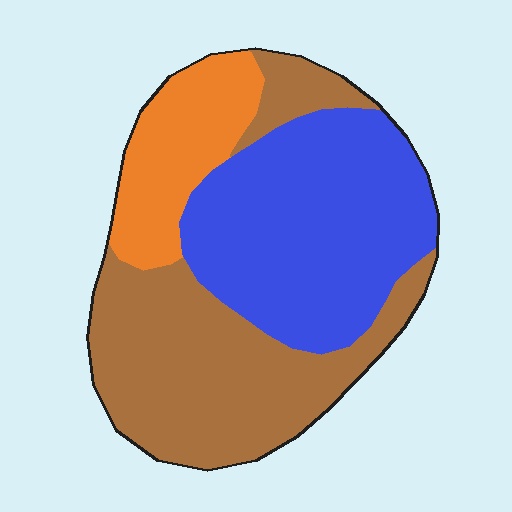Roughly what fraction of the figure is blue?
Blue covers around 40% of the figure.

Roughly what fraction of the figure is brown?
Brown takes up about two fifths (2/5) of the figure.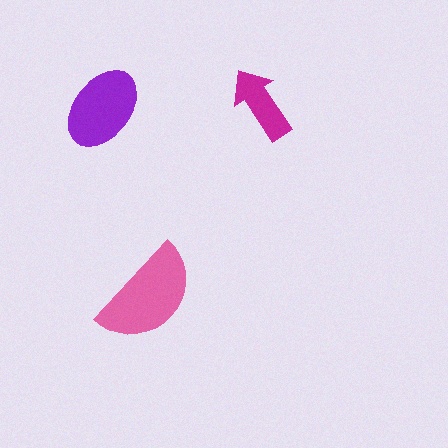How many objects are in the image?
There are 3 objects in the image.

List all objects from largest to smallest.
The pink semicircle, the purple ellipse, the magenta arrow.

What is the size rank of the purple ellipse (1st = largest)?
2nd.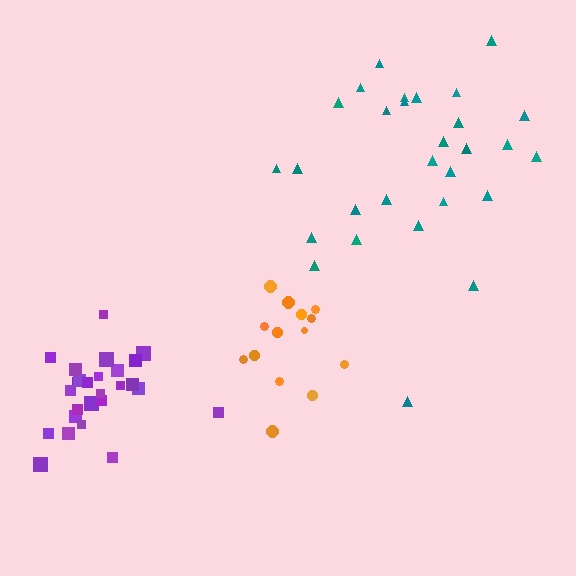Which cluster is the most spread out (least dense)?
Teal.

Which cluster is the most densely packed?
Purple.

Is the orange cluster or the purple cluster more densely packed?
Purple.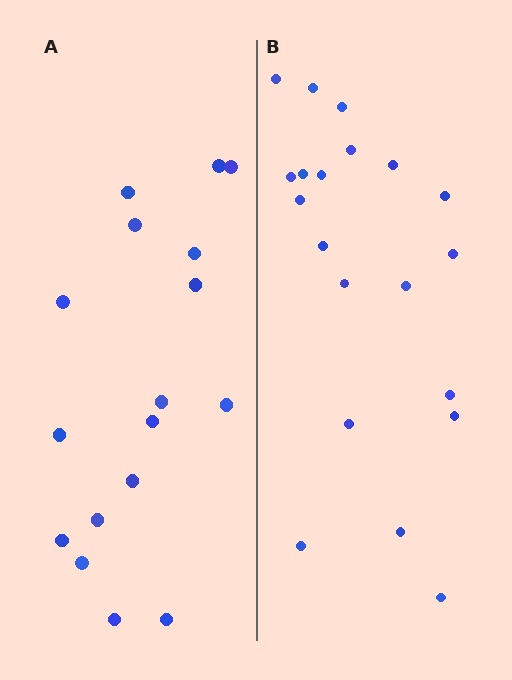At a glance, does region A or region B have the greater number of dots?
Region B (the right region) has more dots.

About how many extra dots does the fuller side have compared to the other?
Region B has just a few more — roughly 2 or 3 more dots than region A.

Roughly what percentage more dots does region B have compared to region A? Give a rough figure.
About 20% more.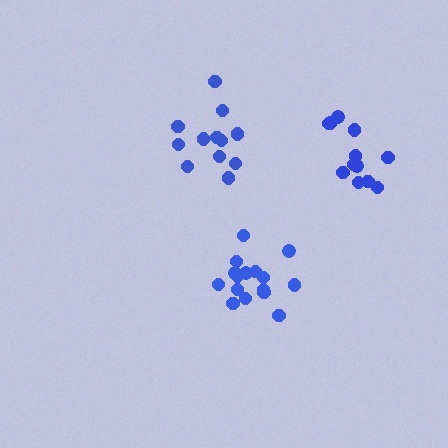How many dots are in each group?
Group 1: 12 dots, Group 2: 16 dots, Group 3: 12 dots (40 total).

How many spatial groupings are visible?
There are 3 spatial groupings.